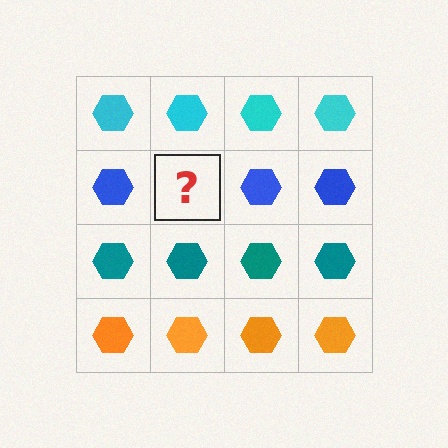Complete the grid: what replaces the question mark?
The question mark should be replaced with a blue hexagon.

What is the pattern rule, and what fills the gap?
The rule is that each row has a consistent color. The gap should be filled with a blue hexagon.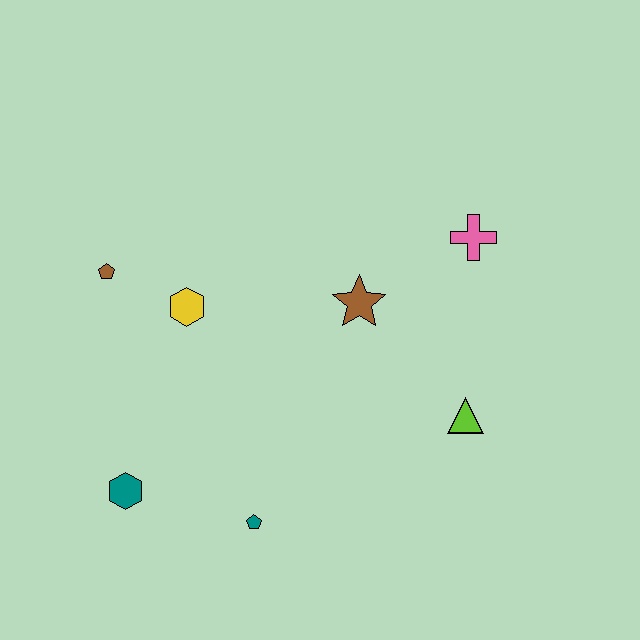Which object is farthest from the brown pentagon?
The lime triangle is farthest from the brown pentagon.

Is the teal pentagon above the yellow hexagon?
No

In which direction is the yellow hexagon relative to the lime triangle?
The yellow hexagon is to the left of the lime triangle.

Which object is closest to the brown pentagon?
The yellow hexagon is closest to the brown pentagon.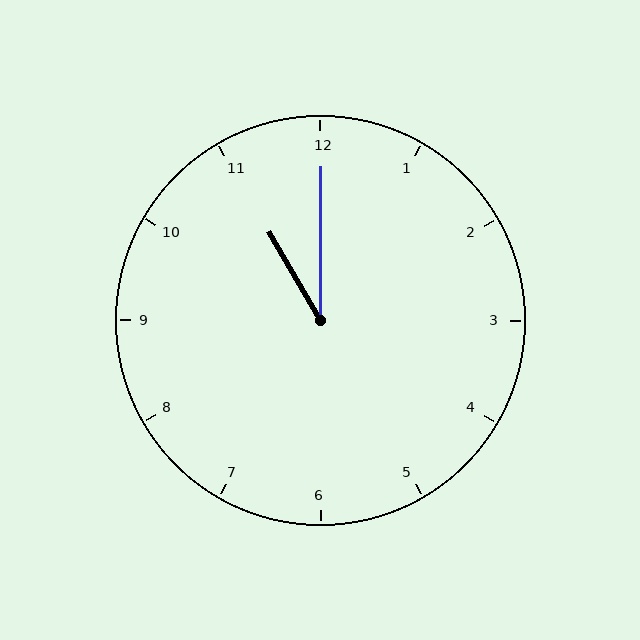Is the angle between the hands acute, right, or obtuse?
It is acute.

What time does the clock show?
11:00.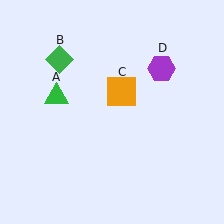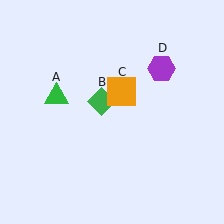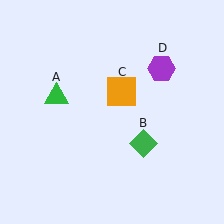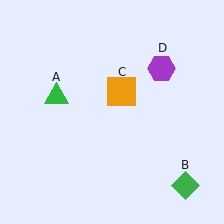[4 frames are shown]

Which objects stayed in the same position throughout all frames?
Green triangle (object A) and orange square (object C) and purple hexagon (object D) remained stationary.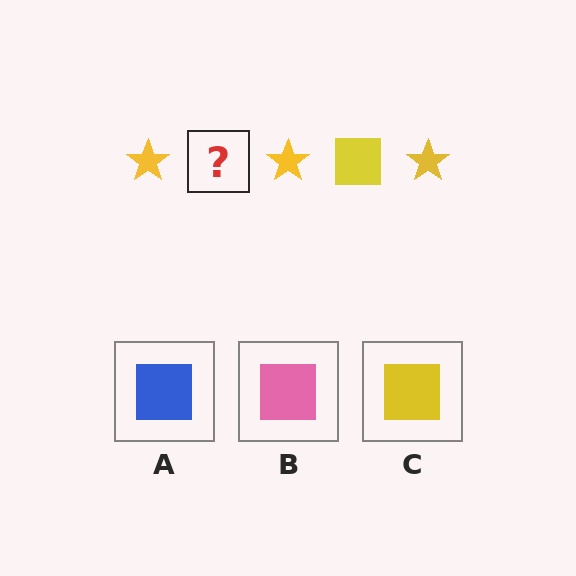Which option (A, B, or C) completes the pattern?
C.